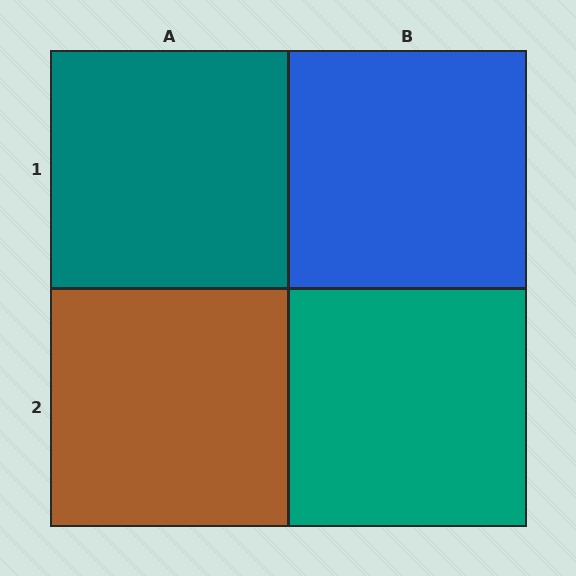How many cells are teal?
2 cells are teal.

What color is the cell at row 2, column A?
Brown.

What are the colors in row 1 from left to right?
Teal, blue.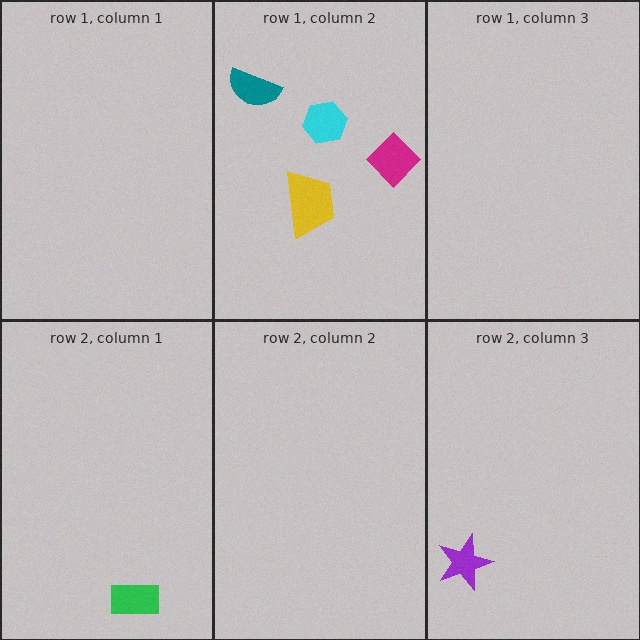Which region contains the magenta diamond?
The row 1, column 2 region.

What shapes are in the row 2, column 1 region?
The green rectangle.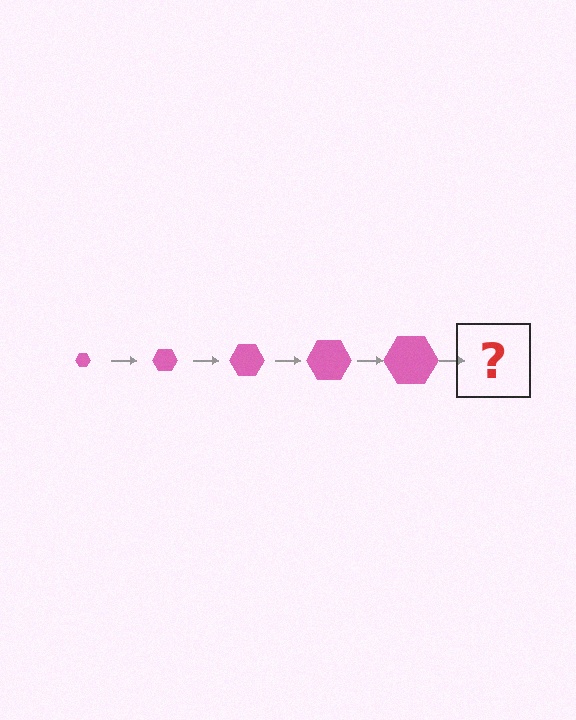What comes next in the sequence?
The next element should be a pink hexagon, larger than the previous one.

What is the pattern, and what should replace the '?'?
The pattern is that the hexagon gets progressively larger each step. The '?' should be a pink hexagon, larger than the previous one.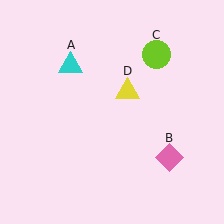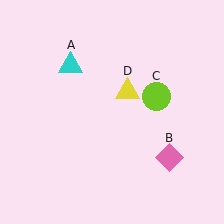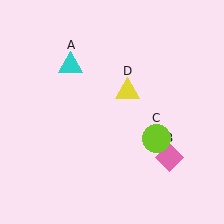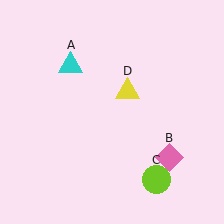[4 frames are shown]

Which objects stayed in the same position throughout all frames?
Cyan triangle (object A) and pink diamond (object B) and yellow triangle (object D) remained stationary.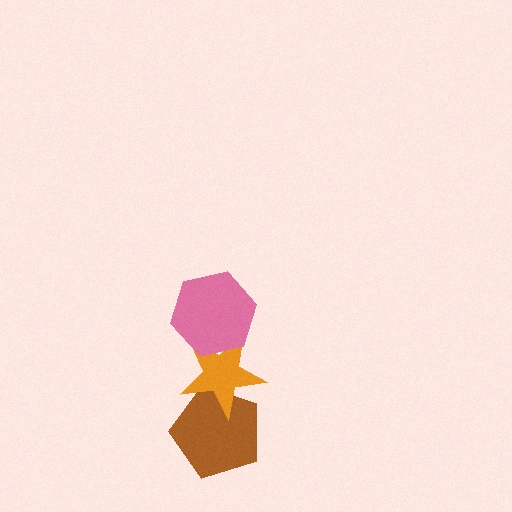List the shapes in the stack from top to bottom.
From top to bottom: the pink hexagon, the orange star, the brown pentagon.